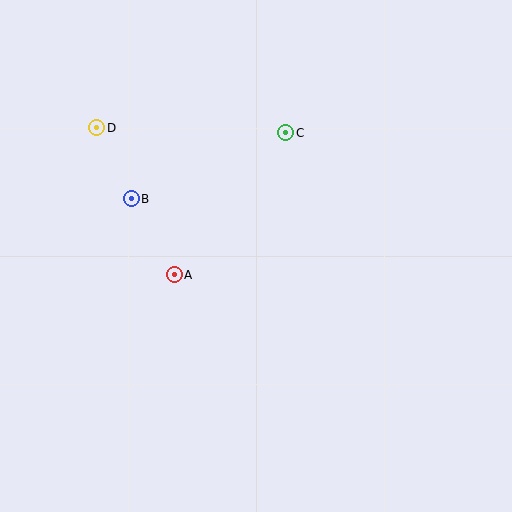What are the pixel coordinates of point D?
Point D is at (97, 128).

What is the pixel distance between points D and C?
The distance between D and C is 189 pixels.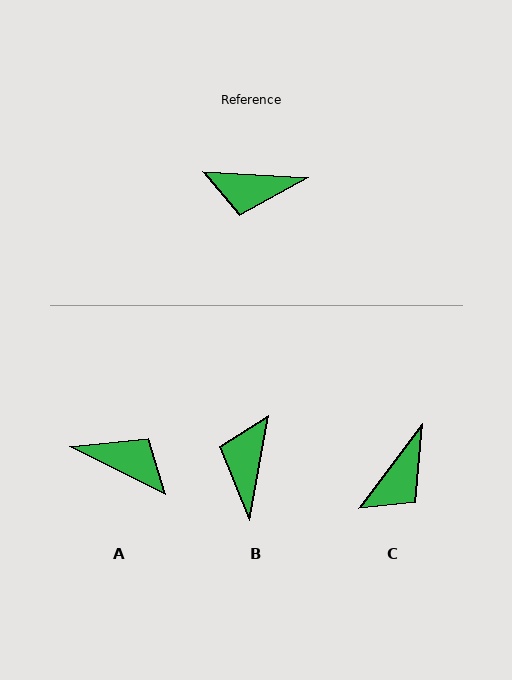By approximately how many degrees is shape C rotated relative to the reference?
Approximately 56 degrees counter-clockwise.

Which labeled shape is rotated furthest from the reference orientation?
A, about 157 degrees away.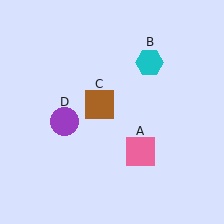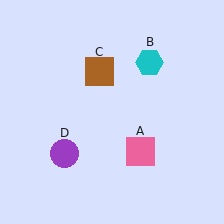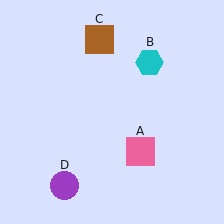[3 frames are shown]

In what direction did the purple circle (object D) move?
The purple circle (object D) moved down.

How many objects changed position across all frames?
2 objects changed position: brown square (object C), purple circle (object D).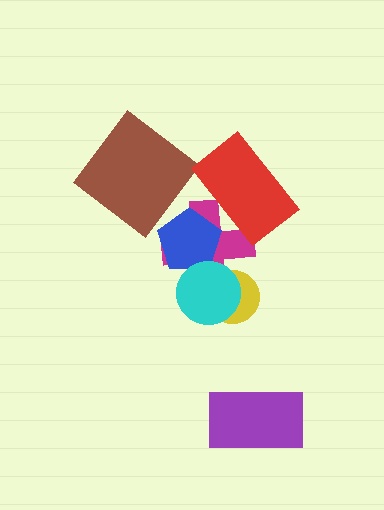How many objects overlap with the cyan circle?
3 objects overlap with the cyan circle.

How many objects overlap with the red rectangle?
1 object overlaps with the red rectangle.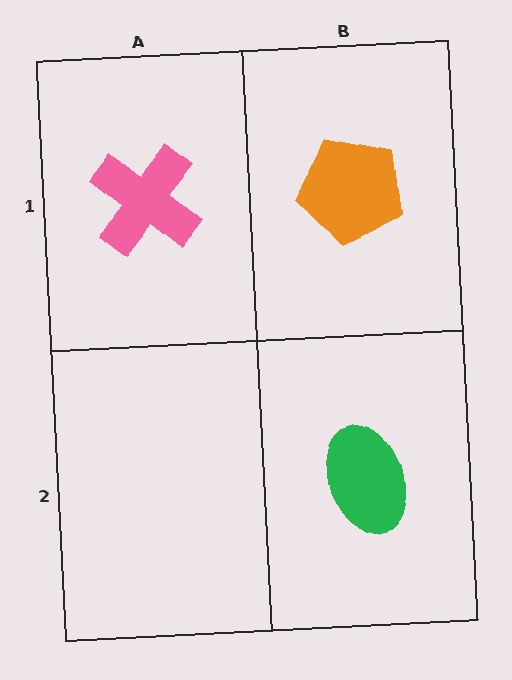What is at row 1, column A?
A pink cross.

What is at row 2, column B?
A green ellipse.